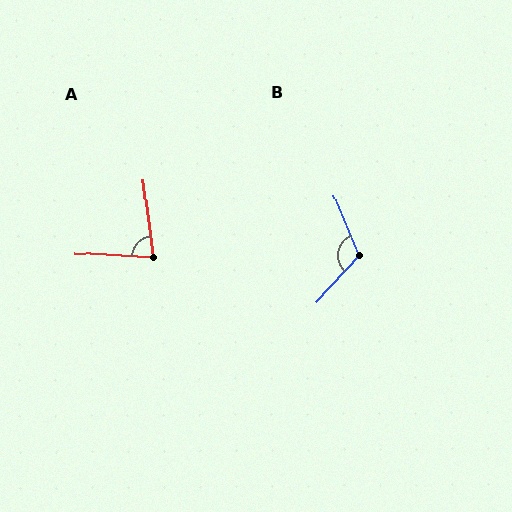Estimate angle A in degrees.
Approximately 80 degrees.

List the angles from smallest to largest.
A (80°), B (115°).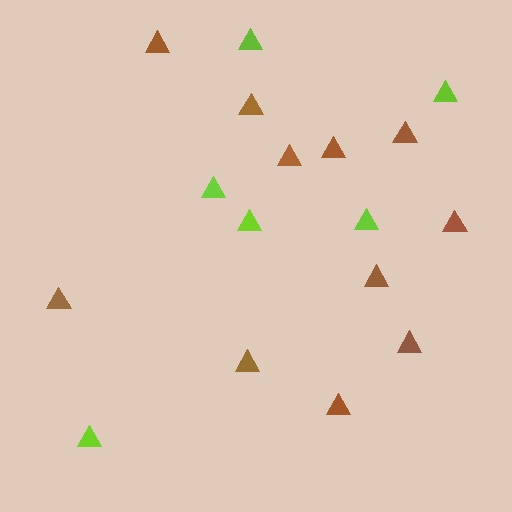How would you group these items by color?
There are 2 groups: one group of brown triangles (11) and one group of lime triangles (6).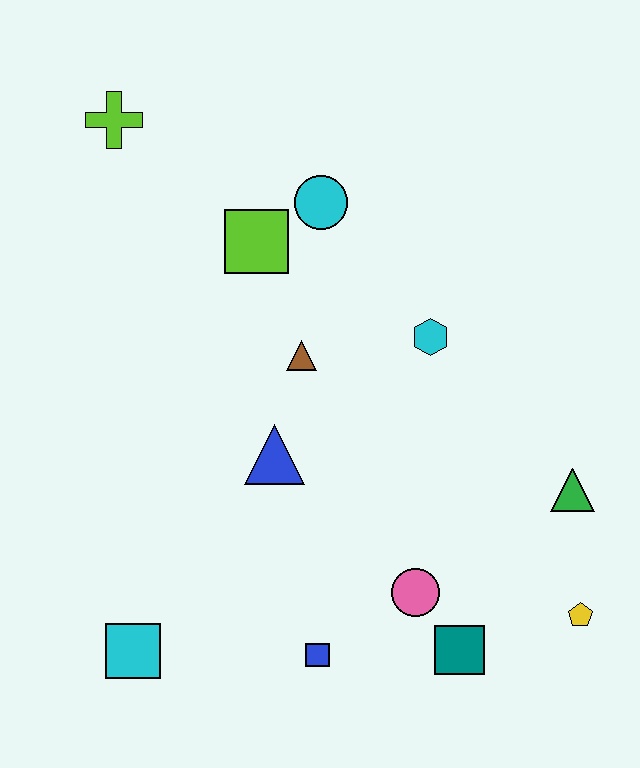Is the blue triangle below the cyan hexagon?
Yes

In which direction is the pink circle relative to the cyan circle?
The pink circle is below the cyan circle.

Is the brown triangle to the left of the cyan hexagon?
Yes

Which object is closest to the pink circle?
The teal square is closest to the pink circle.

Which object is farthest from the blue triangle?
The lime cross is farthest from the blue triangle.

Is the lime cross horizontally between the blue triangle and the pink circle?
No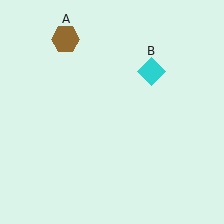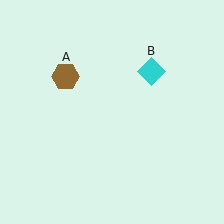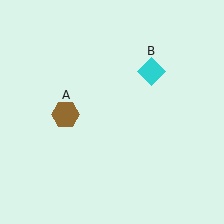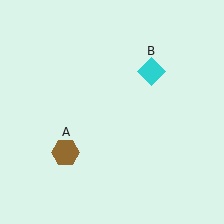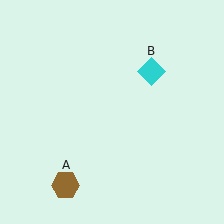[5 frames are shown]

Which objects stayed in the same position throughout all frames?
Cyan diamond (object B) remained stationary.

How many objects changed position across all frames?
1 object changed position: brown hexagon (object A).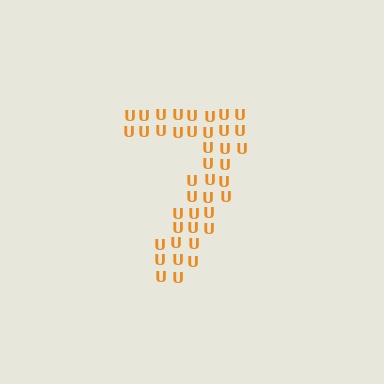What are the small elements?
The small elements are letter U's.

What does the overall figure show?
The overall figure shows the digit 7.